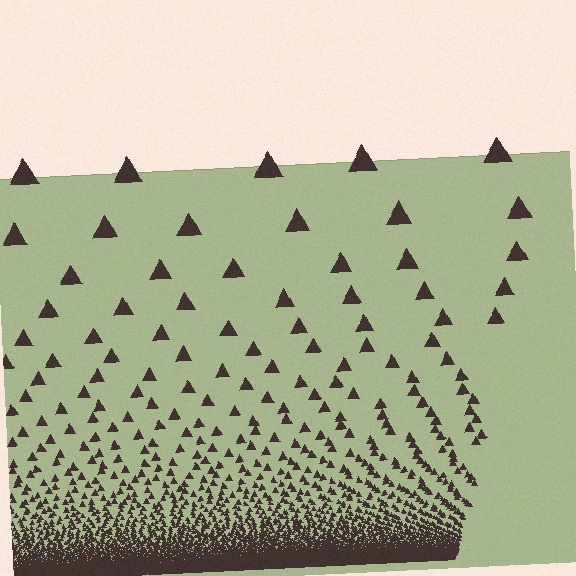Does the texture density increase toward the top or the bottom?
Density increases toward the bottom.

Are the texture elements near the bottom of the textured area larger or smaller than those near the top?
Smaller. The gradient is inverted — elements near the bottom are smaller and denser.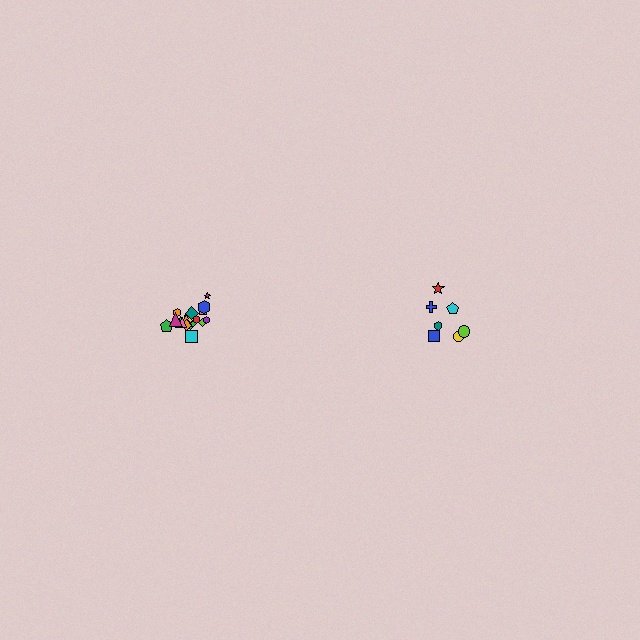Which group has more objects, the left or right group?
The left group.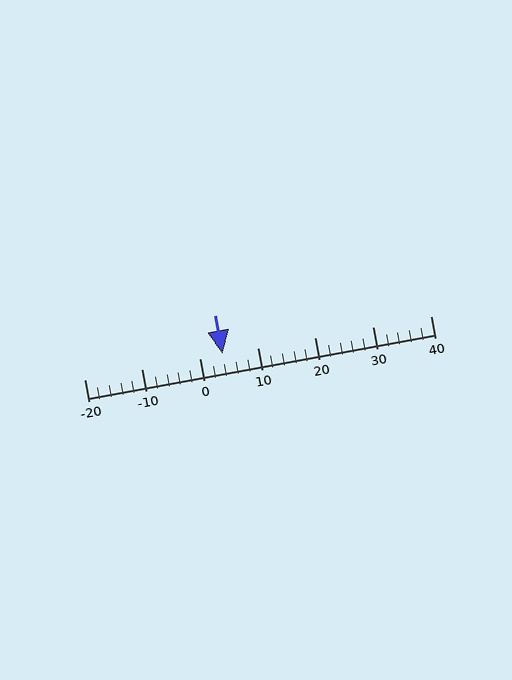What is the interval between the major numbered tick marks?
The major tick marks are spaced 10 units apart.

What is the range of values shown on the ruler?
The ruler shows values from -20 to 40.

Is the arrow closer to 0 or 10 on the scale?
The arrow is closer to 0.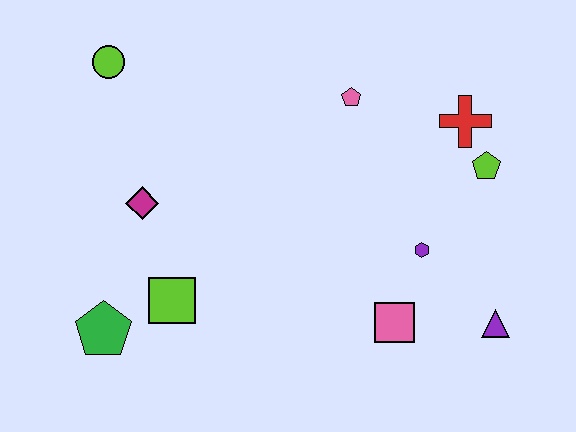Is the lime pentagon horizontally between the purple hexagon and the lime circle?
No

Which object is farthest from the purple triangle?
The lime circle is farthest from the purple triangle.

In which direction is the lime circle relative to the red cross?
The lime circle is to the left of the red cross.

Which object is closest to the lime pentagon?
The red cross is closest to the lime pentagon.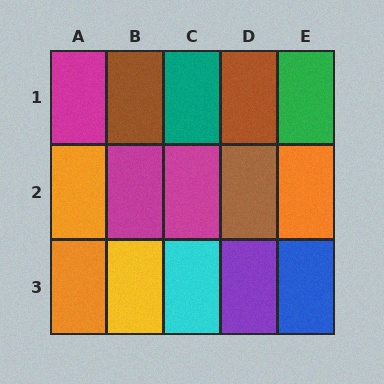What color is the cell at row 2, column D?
Brown.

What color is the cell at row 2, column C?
Magenta.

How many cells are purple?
1 cell is purple.